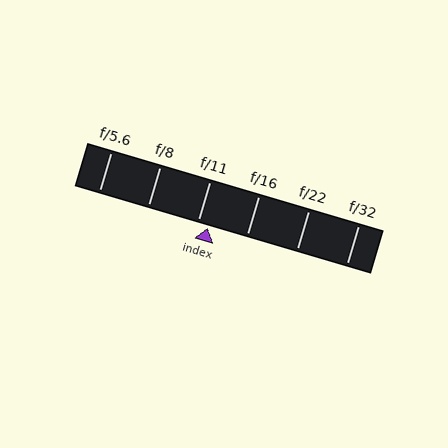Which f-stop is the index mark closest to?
The index mark is closest to f/11.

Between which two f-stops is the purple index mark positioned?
The index mark is between f/11 and f/16.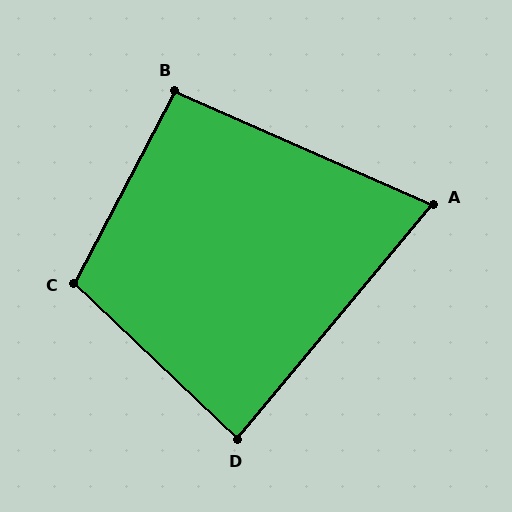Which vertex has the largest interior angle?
C, at approximately 106 degrees.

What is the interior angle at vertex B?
Approximately 94 degrees (approximately right).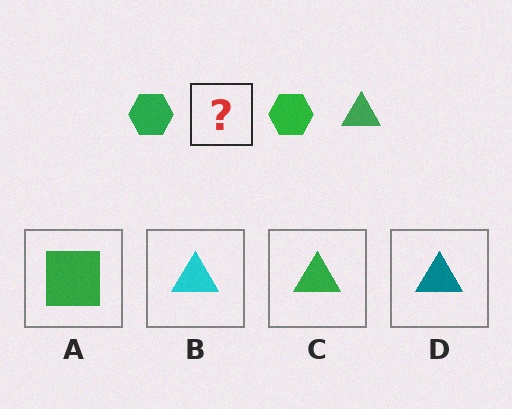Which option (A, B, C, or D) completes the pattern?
C.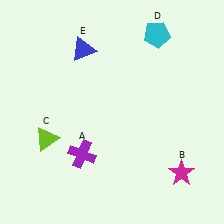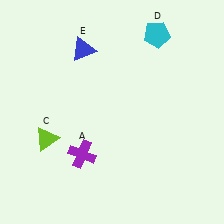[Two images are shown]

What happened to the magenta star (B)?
The magenta star (B) was removed in Image 2. It was in the bottom-right area of Image 1.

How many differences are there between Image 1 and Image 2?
There is 1 difference between the two images.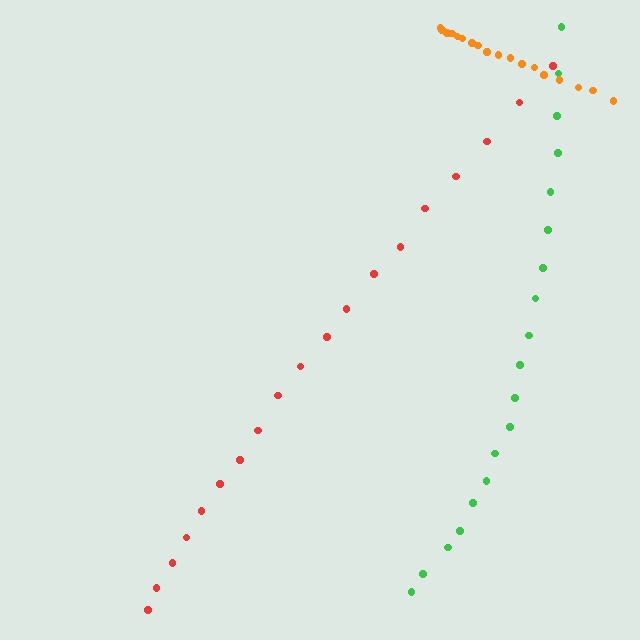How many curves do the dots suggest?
There are 3 distinct paths.